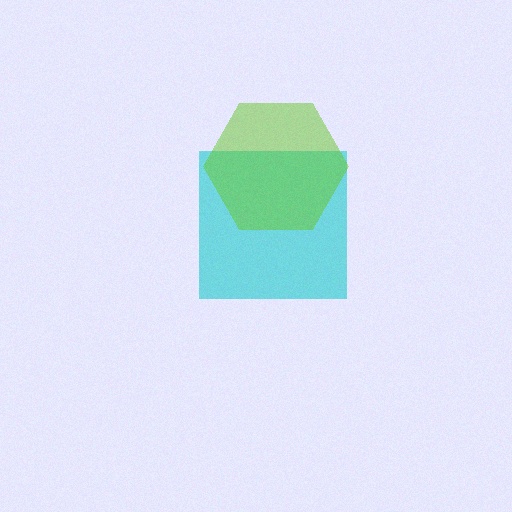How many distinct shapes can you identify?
There are 2 distinct shapes: a cyan square, a lime hexagon.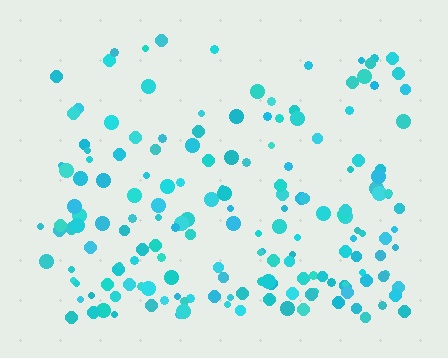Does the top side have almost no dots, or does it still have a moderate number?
Still a moderate number, just noticeably fewer than the bottom.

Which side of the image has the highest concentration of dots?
The bottom.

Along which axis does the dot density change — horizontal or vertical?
Vertical.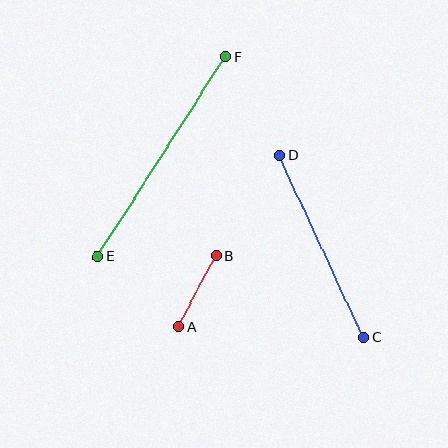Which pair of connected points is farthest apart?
Points E and F are farthest apart.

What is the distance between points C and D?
The distance is approximately 201 pixels.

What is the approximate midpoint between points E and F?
The midpoint is at approximately (161, 157) pixels.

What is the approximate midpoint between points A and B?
The midpoint is at approximately (197, 291) pixels.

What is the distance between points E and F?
The distance is approximately 237 pixels.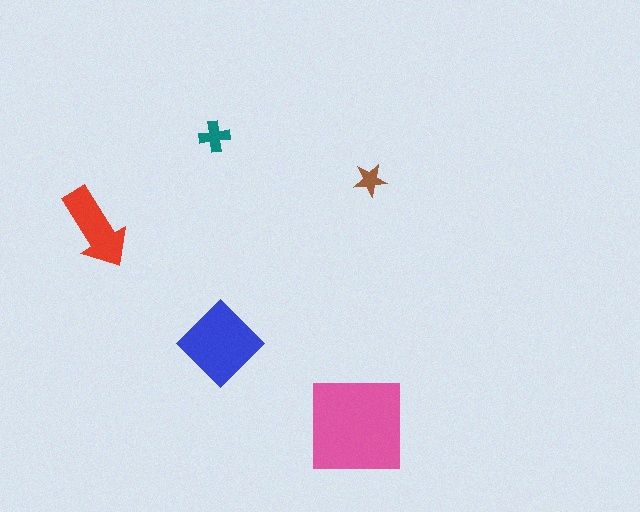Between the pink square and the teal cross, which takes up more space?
The pink square.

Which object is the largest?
The pink square.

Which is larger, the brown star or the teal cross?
The teal cross.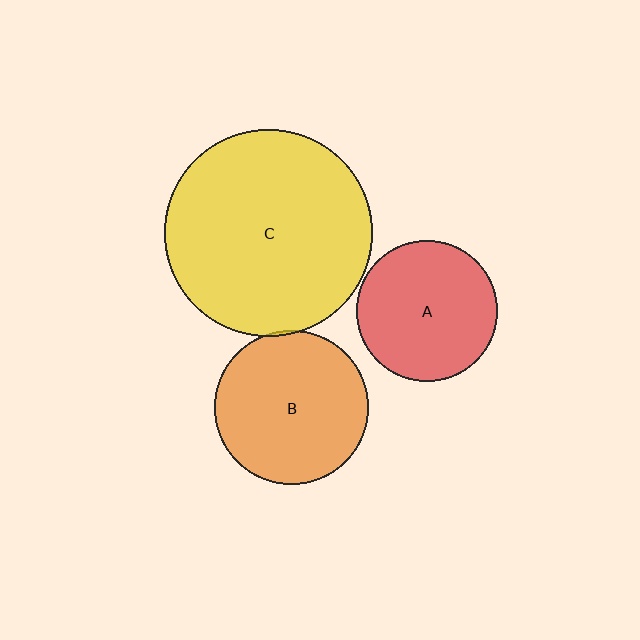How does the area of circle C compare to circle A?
Approximately 2.2 times.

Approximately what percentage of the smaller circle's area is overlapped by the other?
Approximately 5%.